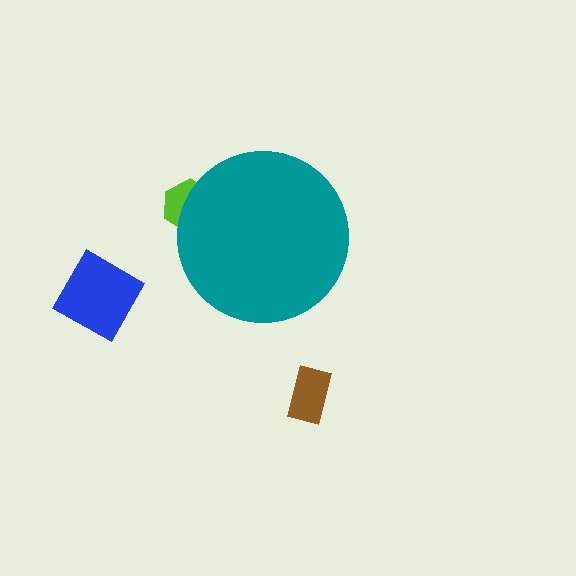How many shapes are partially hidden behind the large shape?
1 shape is partially hidden.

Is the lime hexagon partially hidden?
Yes, the lime hexagon is partially hidden behind the teal circle.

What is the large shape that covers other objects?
A teal circle.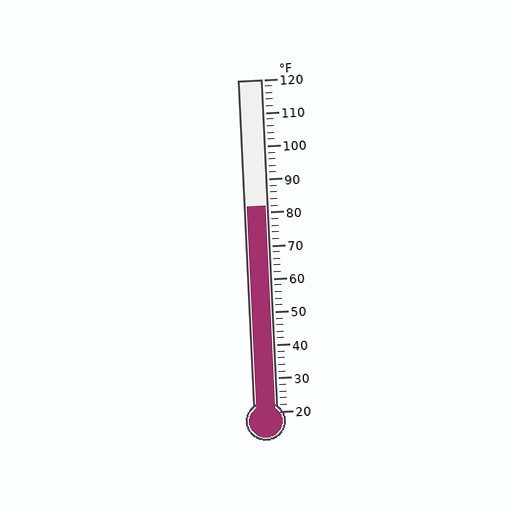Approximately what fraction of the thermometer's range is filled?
The thermometer is filled to approximately 60% of its range.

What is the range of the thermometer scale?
The thermometer scale ranges from 20°F to 120°F.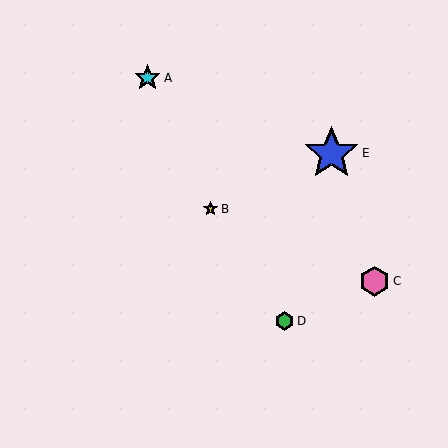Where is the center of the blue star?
The center of the blue star is at (332, 153).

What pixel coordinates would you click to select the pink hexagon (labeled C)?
Click at (375, 281) to select the pink hexagon C.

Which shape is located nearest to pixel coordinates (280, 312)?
The green hexagon (labeled D) at (285, 321) is nearest to that location.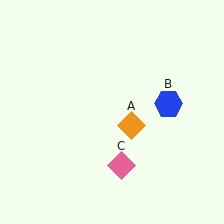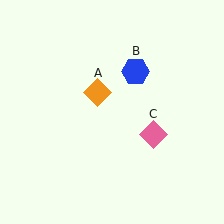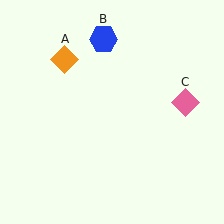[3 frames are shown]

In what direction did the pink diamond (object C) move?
The pink diamond (object C) moved up and to the right.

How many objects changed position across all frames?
3 objects changed position: orange diamond (object A), blue hexagon (object B), pink diamond (object C).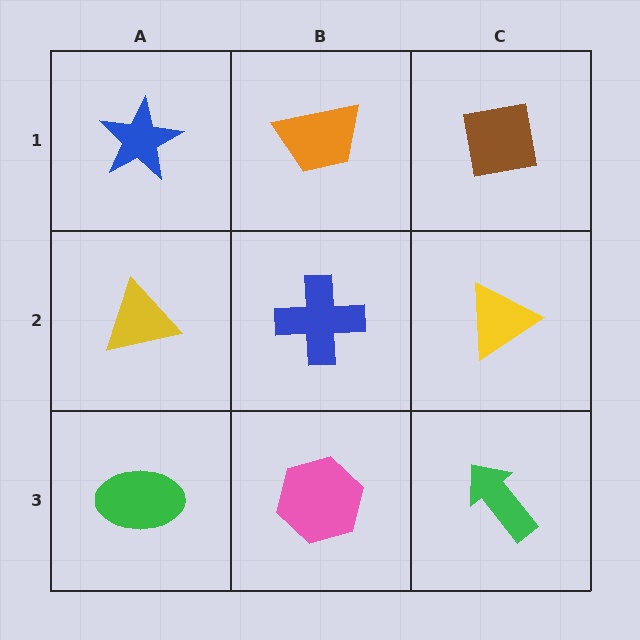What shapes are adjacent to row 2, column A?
A blue star (row 1, column A), a green ellipse (row 3, column A), a blue cross (row 2, column B).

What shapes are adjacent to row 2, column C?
A brown square (row 1, column C), a green arrow (row 3, column C), a blue cross (row 2, column B).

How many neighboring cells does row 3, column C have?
2.